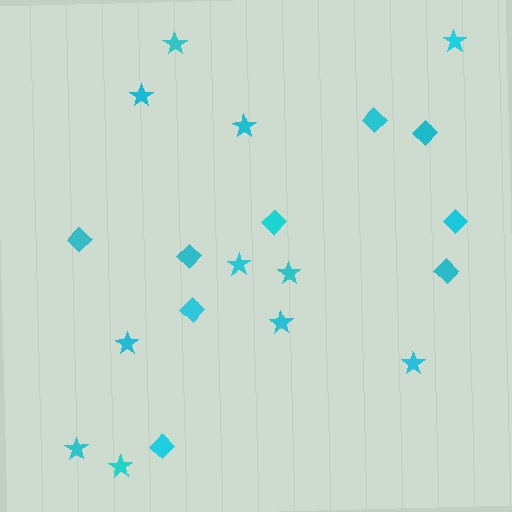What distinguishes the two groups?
There are 2 groups: one group of diamonds (9) and one group of stars (11).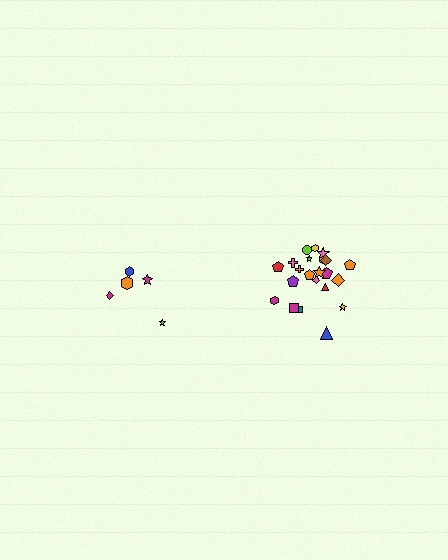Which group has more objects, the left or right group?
The right group.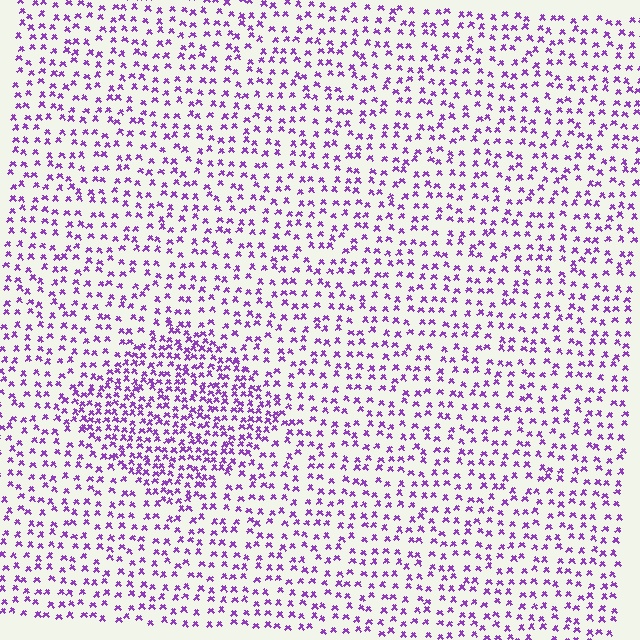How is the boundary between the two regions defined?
The boundary is defined by a change in element density (approximately 1.9x ratio). All elements are the same color, size, and shape.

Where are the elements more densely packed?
The elements are more densely packed inside the diamond boundary.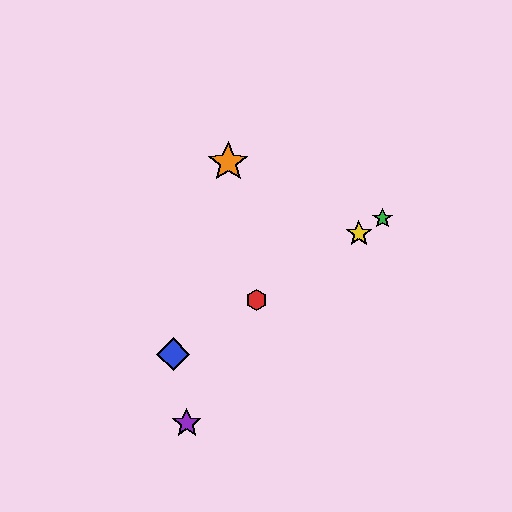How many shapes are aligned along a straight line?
4 shapes (the red hexagon, the blue diamond, the green star, the yellow star) are aligned along a straight line.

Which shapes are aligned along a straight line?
The red hexagon, the blue diamond, the green star, the yellow star are aligned along a straight line.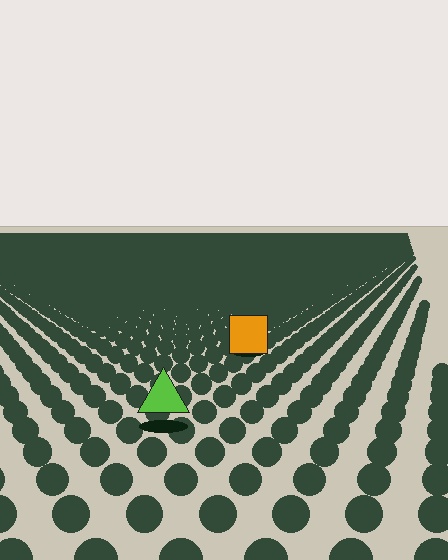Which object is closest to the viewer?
The lime triangle is closest. The texture marks near it are larger and more spread out.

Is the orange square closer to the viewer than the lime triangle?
No. The lime triangle is closer — you can tell from the texture gradient: the ground texture is coarser near it.